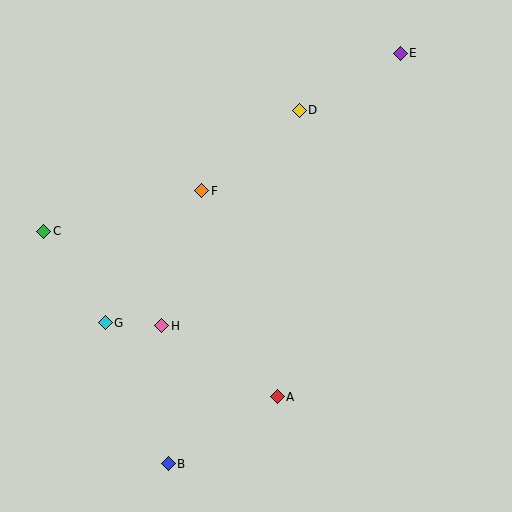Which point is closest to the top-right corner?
Point E is closest to the top-right corner.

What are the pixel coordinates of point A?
Point A is at (277, 397).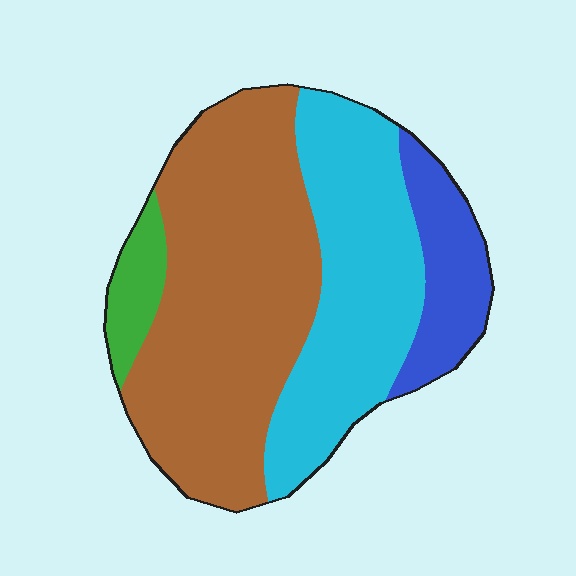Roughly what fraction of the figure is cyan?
Cyan takes up about one third (1/3) of the figure.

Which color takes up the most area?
Brown, at roughly 50%.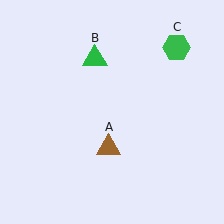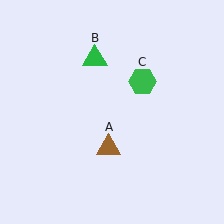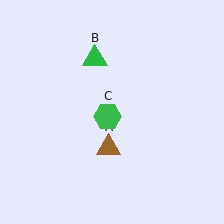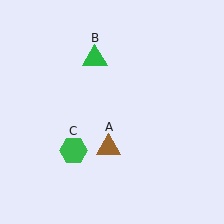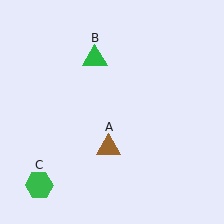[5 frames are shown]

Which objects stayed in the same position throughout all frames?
Brown triangle (object A) and green triangle (object B) remained stationary.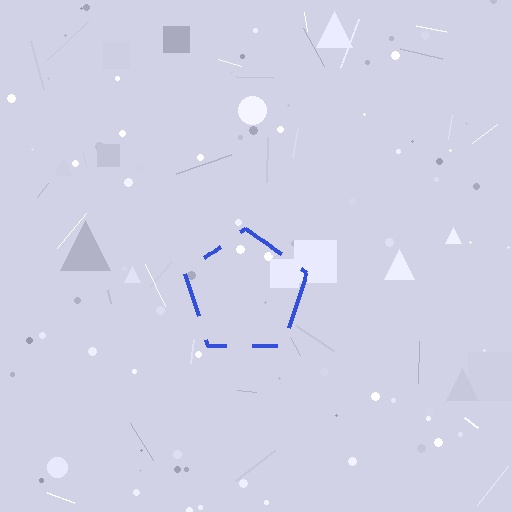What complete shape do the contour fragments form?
The contour fragments form a pentagon.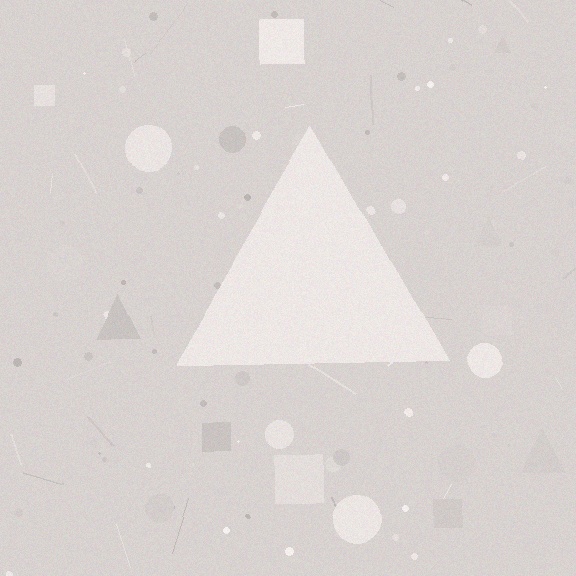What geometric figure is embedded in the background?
A triangle is embedded in the background.